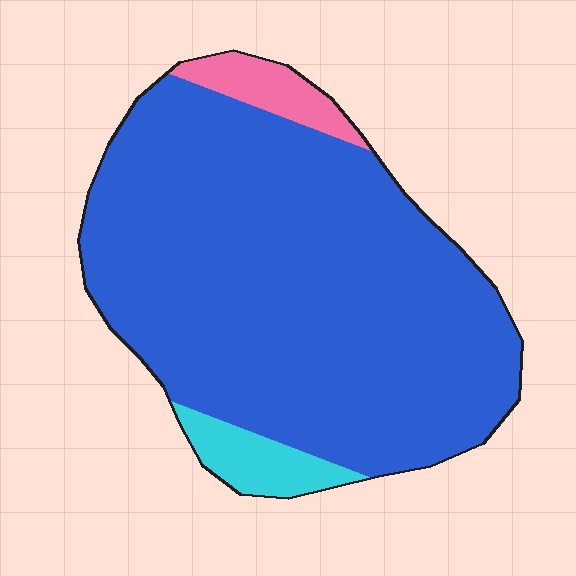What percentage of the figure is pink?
Pink covers 6% of the figure.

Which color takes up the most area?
Blue, at roughly 90%.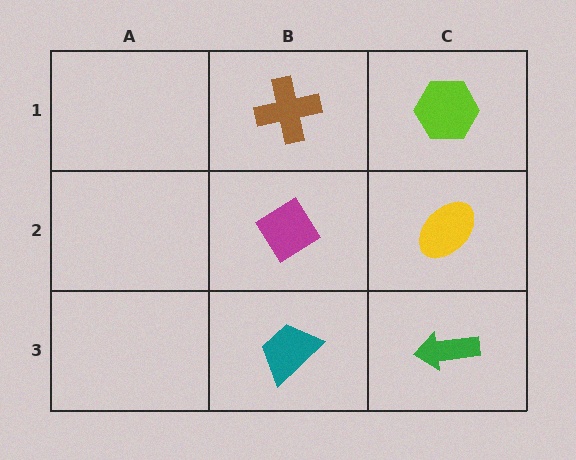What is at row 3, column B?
A teal trapezoid.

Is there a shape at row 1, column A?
No, that cell is empty.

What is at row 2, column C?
A yellow ellipse.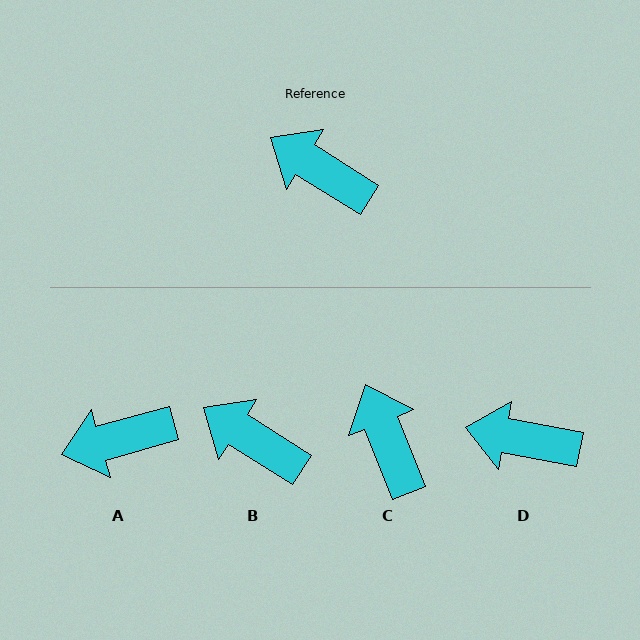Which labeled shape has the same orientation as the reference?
B.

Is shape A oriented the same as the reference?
No, it is off by about 48 degrees.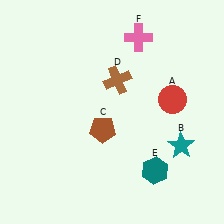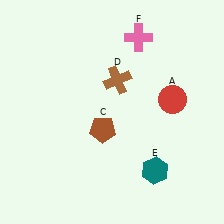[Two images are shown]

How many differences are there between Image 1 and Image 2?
There is 1 difference between the two images.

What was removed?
The teal star (B) was removed in Image 2.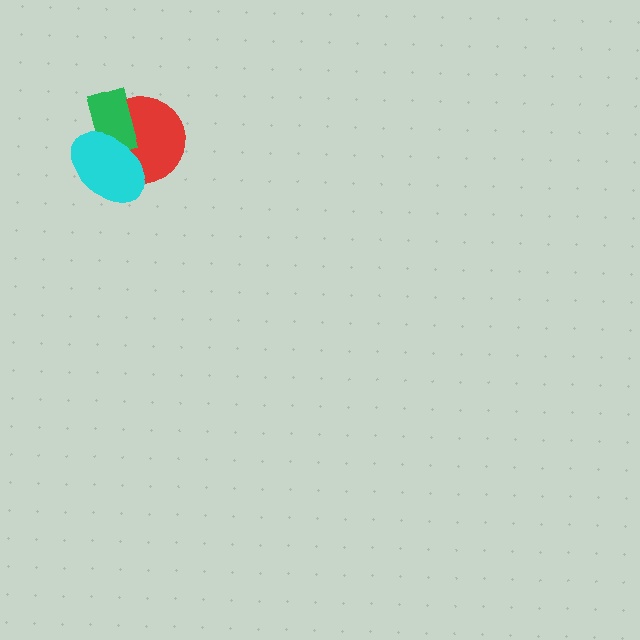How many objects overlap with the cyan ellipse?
2 objects overlap with the cyan ellipse.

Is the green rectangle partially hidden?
Yes, it is partially covered by another shape.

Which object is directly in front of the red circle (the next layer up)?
The green rectangle is directly in front of the red circle.